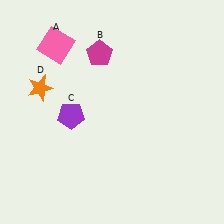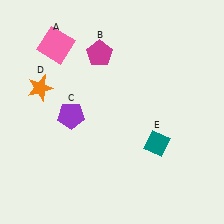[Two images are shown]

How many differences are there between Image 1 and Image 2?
There is 1 difference between the two images.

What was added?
A teal diamond (E) was added in Image 2.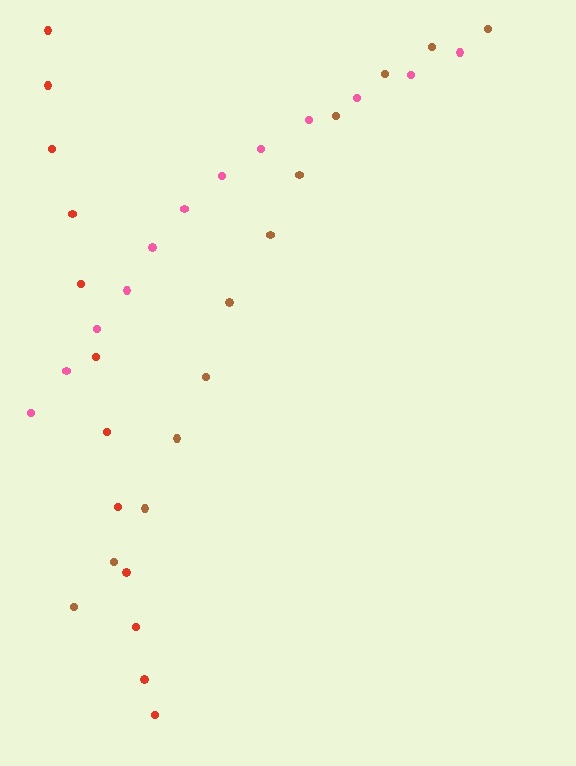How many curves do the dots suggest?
There are 3 distinct paths.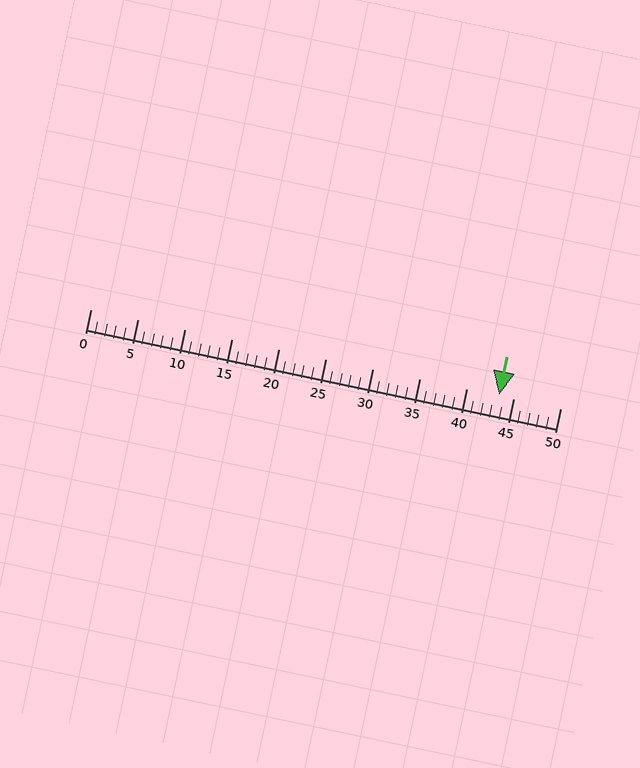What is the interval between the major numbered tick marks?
The major tick marks are spaced 5 units apart.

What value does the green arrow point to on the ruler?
The green arrow points to approximately 44.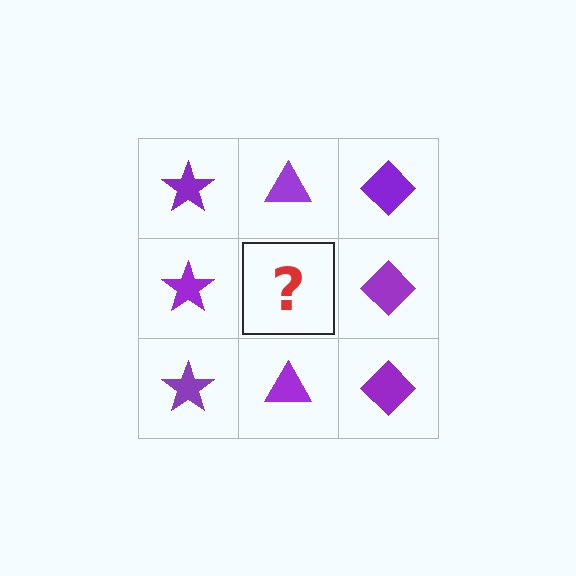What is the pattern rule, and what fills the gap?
The rule is that each column has a consistent shape. The gap should be filled with a purple triangle.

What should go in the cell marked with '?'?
The missing cell should contain a purple triangle.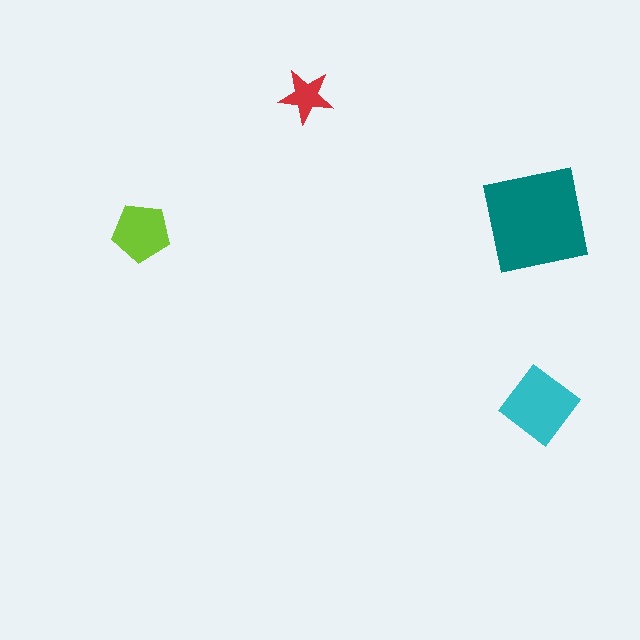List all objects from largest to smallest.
The teal square, the cyan diamond, the lime pentagon, the red star.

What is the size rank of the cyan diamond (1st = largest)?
2nd.